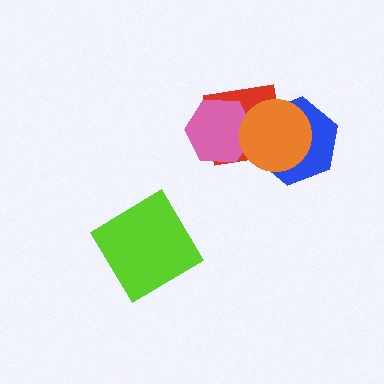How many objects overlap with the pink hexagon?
2 objects overlap with the pink hexagon.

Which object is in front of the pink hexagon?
The orange circle is in front of the pink hexagon.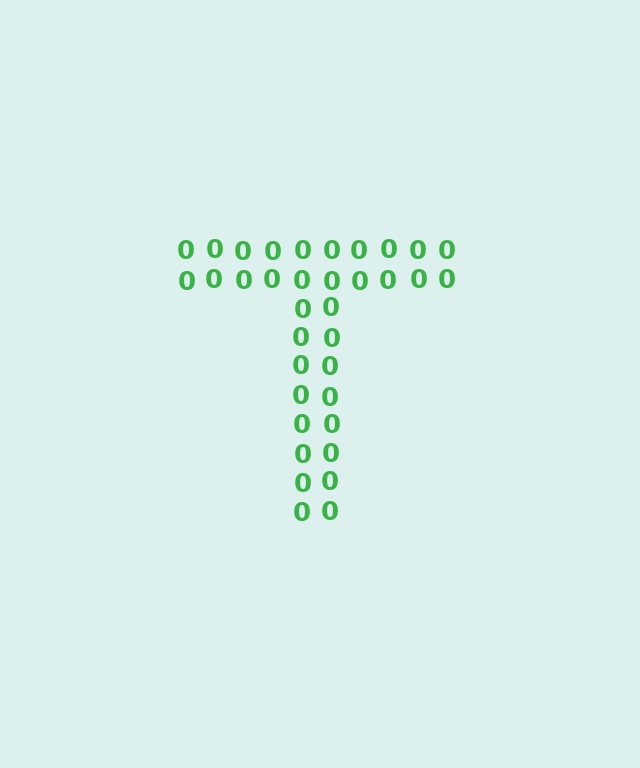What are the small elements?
The small elements are digit 0's.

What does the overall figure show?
The overall figure shows the letter T.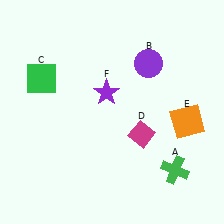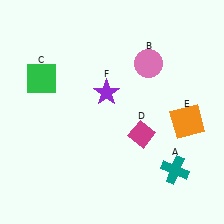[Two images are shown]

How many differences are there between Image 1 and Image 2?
There are 2 differences between the two images.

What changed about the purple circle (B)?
In Image 1, B is purple. In Image 2, it changed to pink.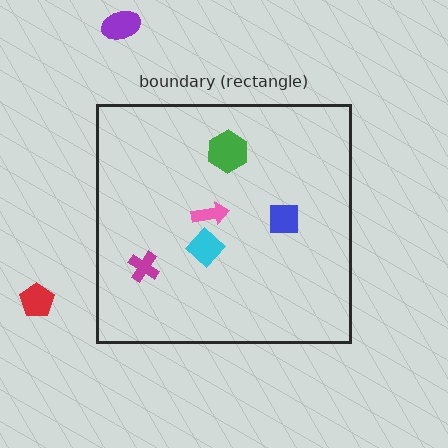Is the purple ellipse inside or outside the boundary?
Outside.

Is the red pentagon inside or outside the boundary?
Outside.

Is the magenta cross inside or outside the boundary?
Inside.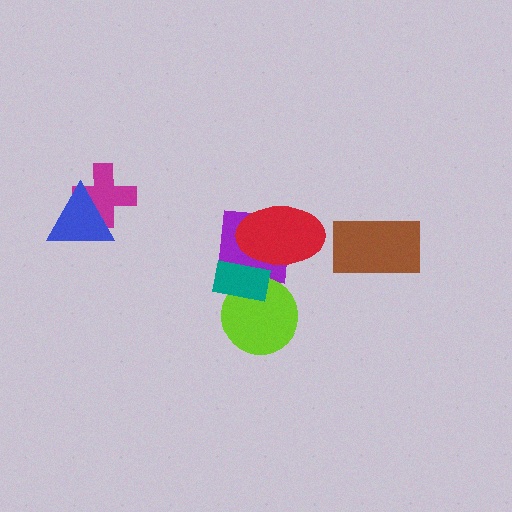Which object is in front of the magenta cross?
The blue triangle is in front of the magenta cross.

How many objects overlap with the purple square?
3 objects overlap with the purple square.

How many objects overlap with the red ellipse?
2 objects overlap with the red ellipse.